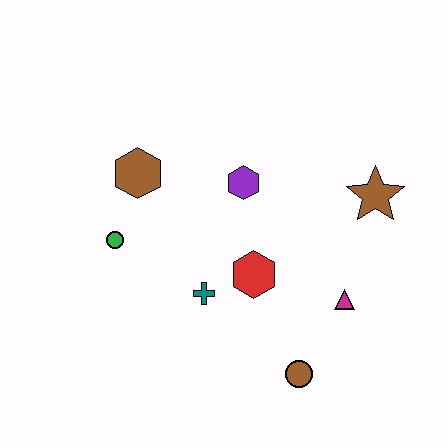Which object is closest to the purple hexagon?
The red hexagon is closest to the purple hexagon.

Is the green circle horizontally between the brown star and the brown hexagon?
No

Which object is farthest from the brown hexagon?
The brown circle is farthest from the brown hexagon.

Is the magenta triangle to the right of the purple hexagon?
Yes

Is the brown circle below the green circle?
Yes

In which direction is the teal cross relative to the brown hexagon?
The teal cross is below the brown hexagon.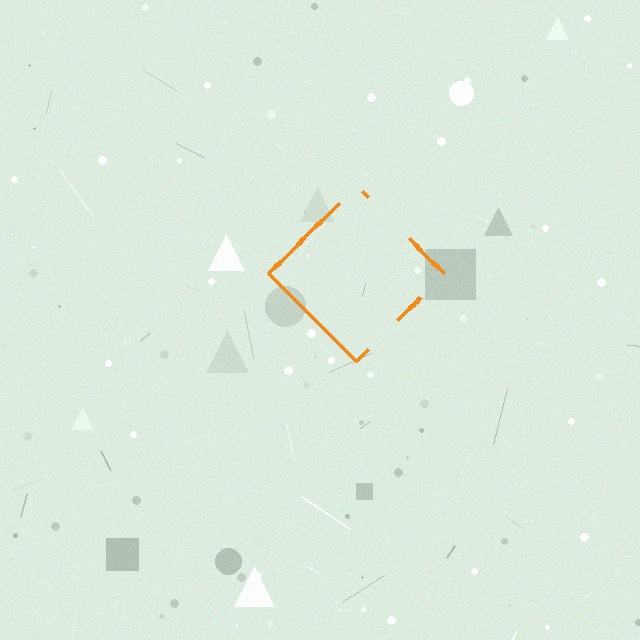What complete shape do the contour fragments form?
The contour fragments form a diamond.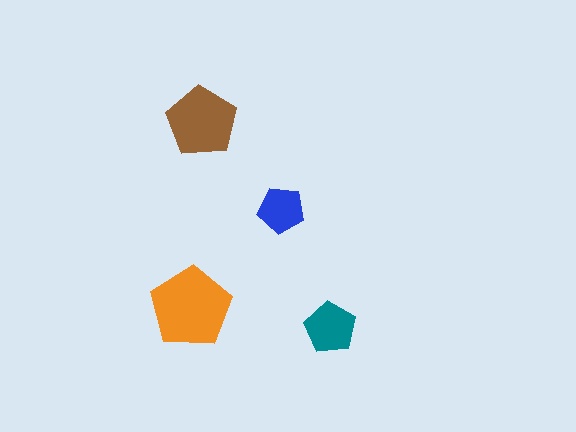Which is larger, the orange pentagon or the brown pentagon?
The orange one.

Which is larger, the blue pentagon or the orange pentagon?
The orange one.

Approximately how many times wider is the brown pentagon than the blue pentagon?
About 1.5 times wider.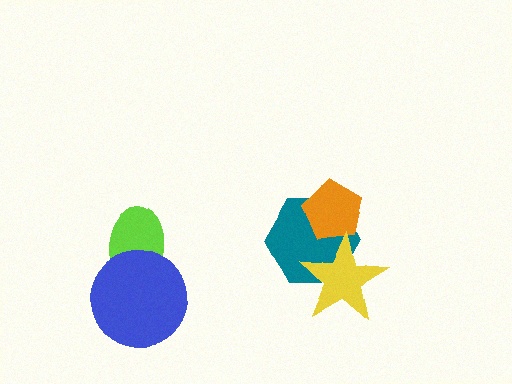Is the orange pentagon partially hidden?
Yes, it is partially covered by another shape.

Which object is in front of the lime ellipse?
The blue circle is in front of the lime ellipse.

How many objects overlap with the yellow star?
2 objects overlap with the yellow star.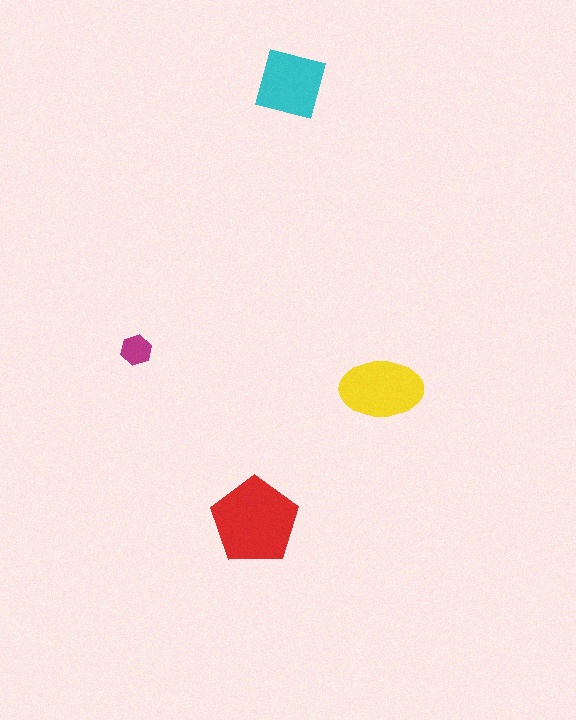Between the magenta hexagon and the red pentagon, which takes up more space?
The red pentagon.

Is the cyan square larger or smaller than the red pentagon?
Smaller.